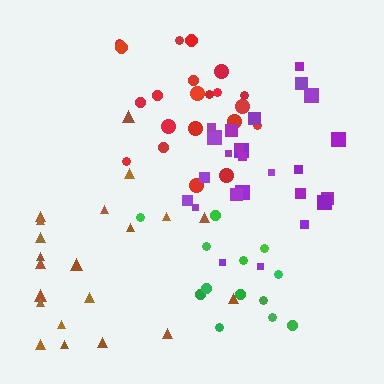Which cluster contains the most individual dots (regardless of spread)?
Purple (25).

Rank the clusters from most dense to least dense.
red, purple, green, brown.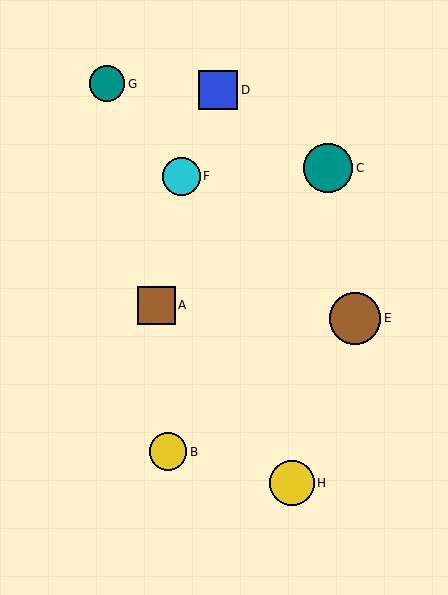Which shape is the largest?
The brown circle (labeled E) is the largest.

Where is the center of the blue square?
The center of the blue square is at (218, 90).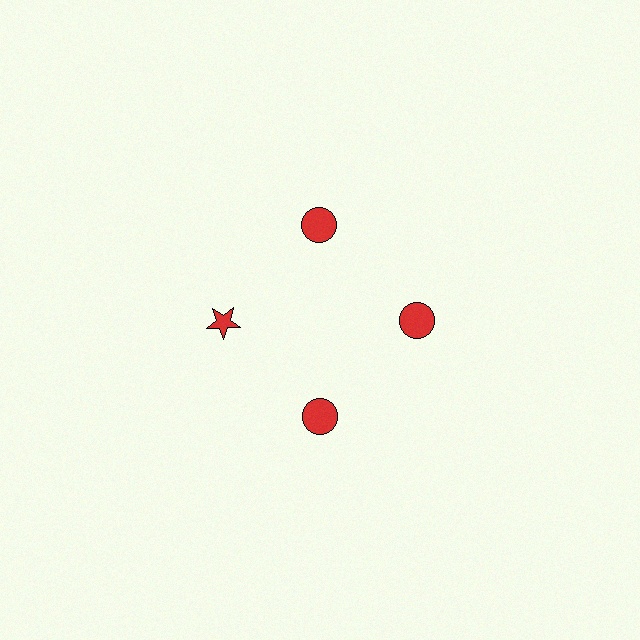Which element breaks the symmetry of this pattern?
The red star at roughly the 9 o'clock position breaks the symmetry. All other shapes are red circles.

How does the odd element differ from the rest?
It has a different shape: star instead of circle.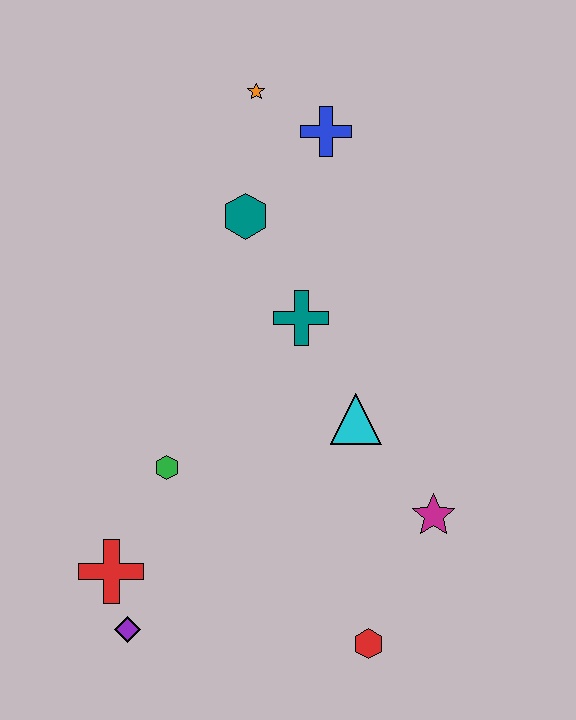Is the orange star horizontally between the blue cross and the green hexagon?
Yes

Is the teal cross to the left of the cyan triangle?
Yes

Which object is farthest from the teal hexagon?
The red hexagon is farthest from the teal hexagon.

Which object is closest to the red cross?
The purple diamond is closest to the red cross.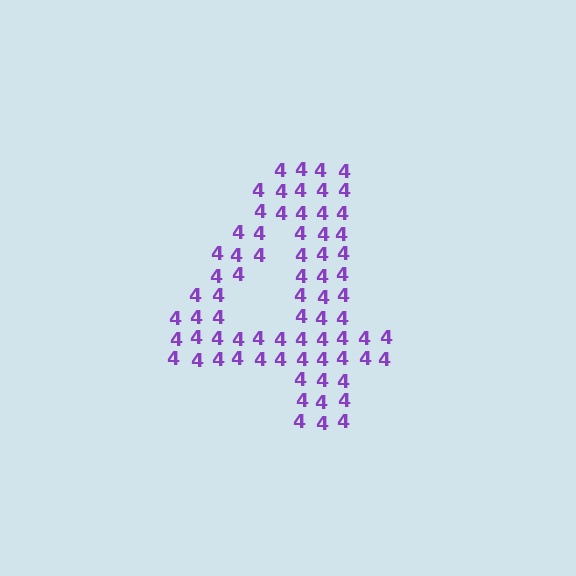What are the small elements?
The small elements are digit 4's.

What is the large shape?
The large shape is the digit 4.